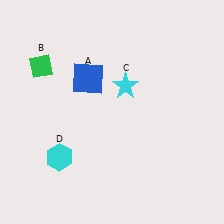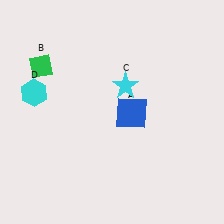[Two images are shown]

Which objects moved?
The objects that moved are: the blue square (A), the cyan hexagon (D).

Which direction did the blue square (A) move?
The blue square (A) moved right.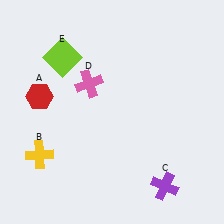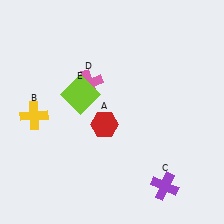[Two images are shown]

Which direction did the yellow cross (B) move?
The yellow cross (B) moved up.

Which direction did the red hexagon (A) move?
The red hexagon (A) moved right.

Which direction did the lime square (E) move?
The lime square (E) moved down.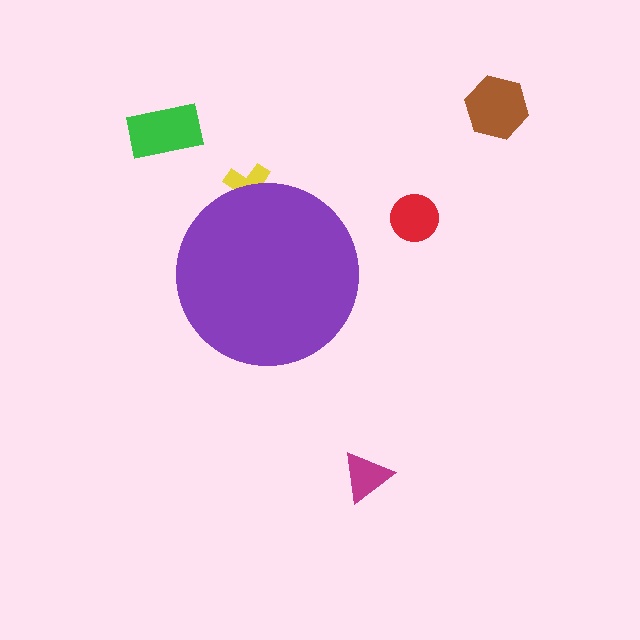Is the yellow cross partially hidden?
Yes, the yellow cross is partially hidden behind the purple circle.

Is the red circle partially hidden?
No, the red circle is fully visible.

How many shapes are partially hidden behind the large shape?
1 shape is partially hidden.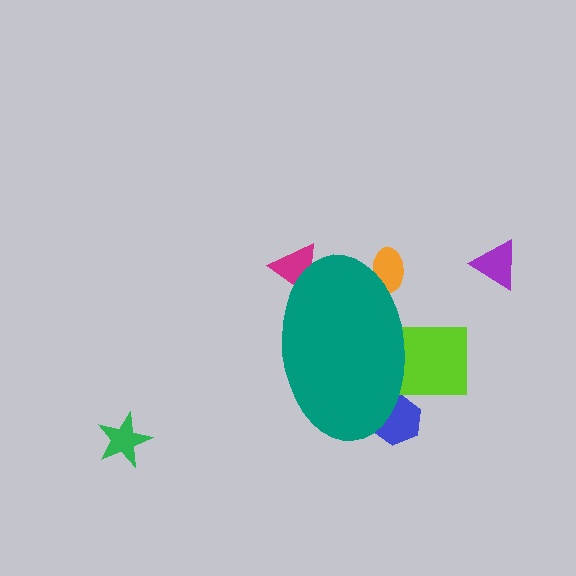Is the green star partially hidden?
No, the green star is fully visible.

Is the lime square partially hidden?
Yes, the lime square is partially hidden behind the teal ellipse.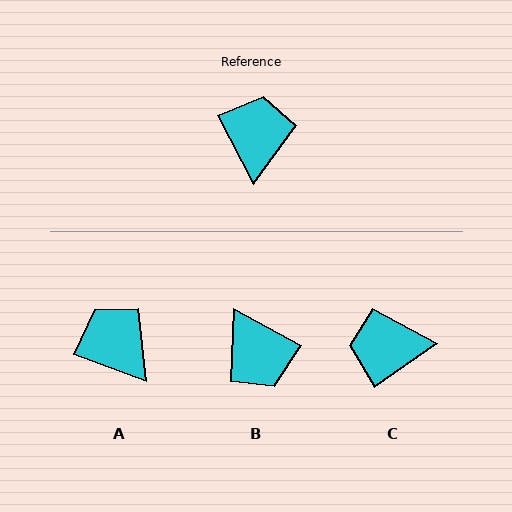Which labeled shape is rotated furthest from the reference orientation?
B, about 146 degrees away.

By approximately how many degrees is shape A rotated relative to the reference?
Approximately 43 degrees counter-clockwise.